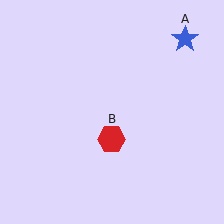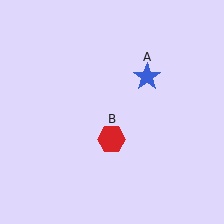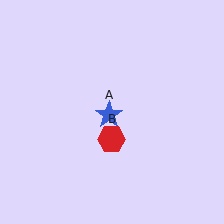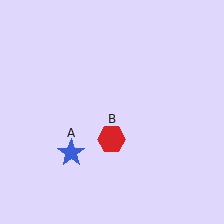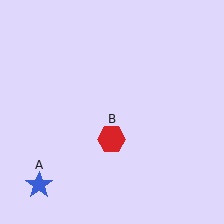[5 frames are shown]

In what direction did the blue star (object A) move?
The blue star (object A) moved down and to the left.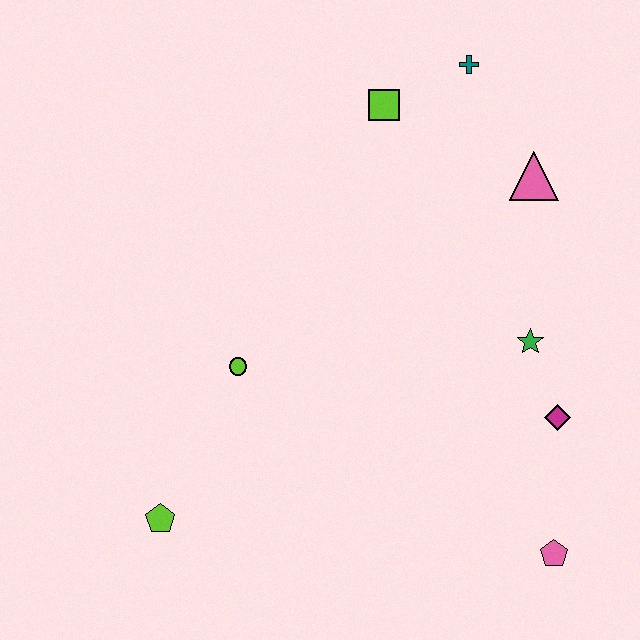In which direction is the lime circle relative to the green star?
The lime circle is to the left of the green star.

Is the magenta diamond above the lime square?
No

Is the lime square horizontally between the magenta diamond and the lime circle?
Yes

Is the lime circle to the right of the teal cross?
No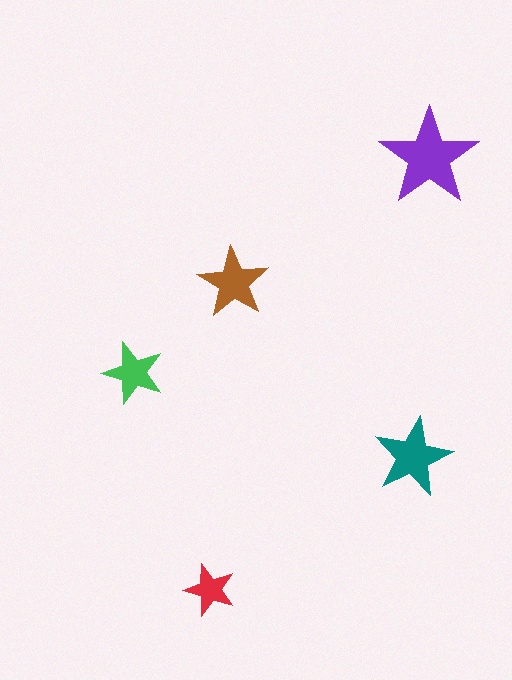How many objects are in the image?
There are 5 objects in the image.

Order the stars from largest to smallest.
the purple one, the teal one, the brown one, the green one, the red one.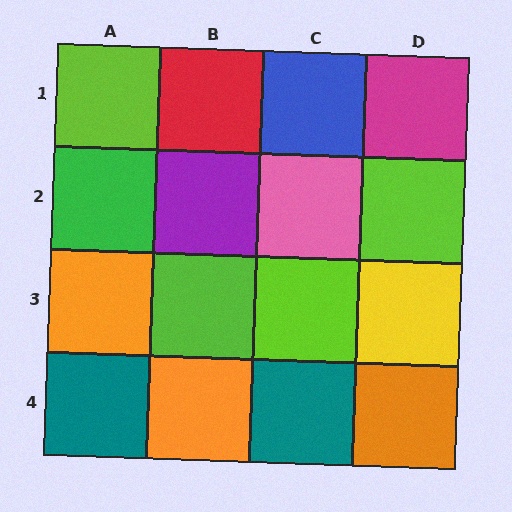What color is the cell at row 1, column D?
Magenta.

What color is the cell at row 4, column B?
Orange.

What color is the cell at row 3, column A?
Orange.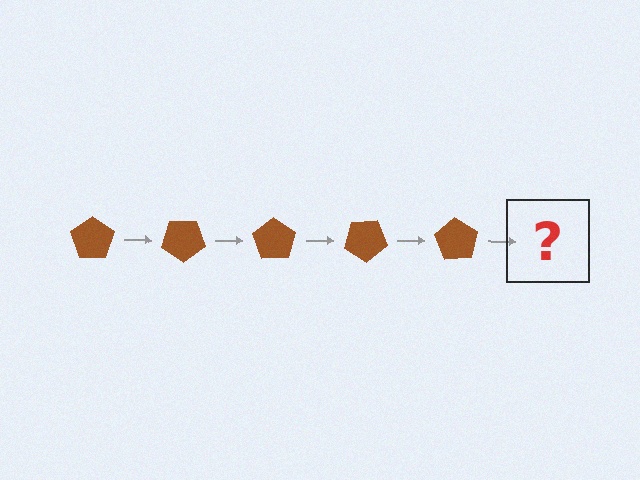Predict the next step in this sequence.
The next step is a brown pentagon rotated 175 degrees.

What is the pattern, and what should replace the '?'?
The pattern is that the pentagon rotates 35 degrees each step. The '?' should be a brown pentagon rotated 175 degrees.